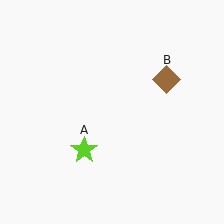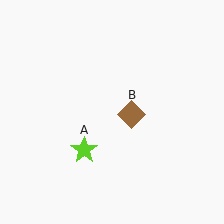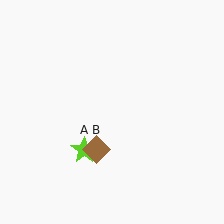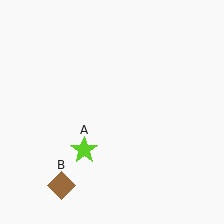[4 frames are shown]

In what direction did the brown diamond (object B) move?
The brown diamond (object B) moved down and to the left.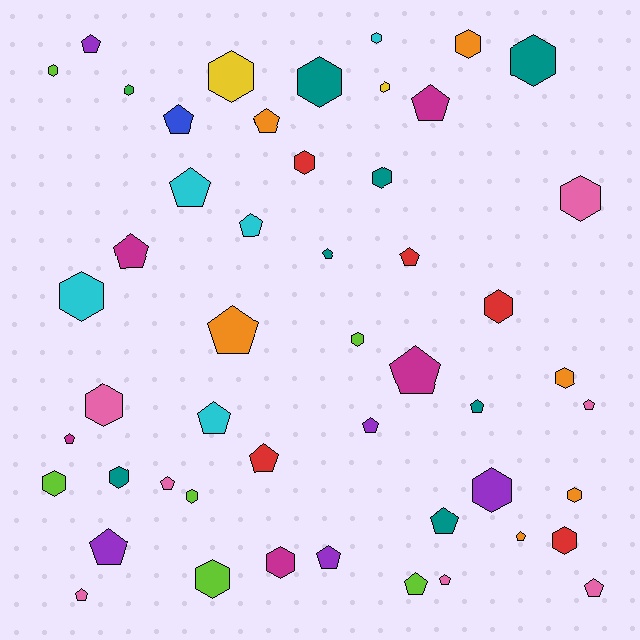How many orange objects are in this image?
There are 6 orange objects.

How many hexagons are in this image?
There are 24 hexagons.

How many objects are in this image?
There are 50 objects.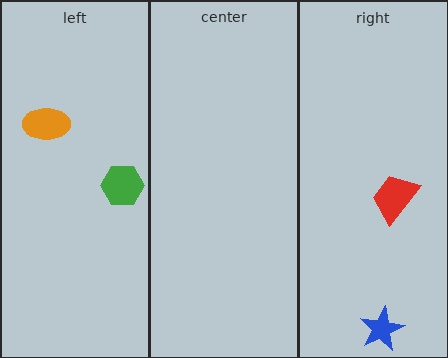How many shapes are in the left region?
2.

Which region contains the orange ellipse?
The left region.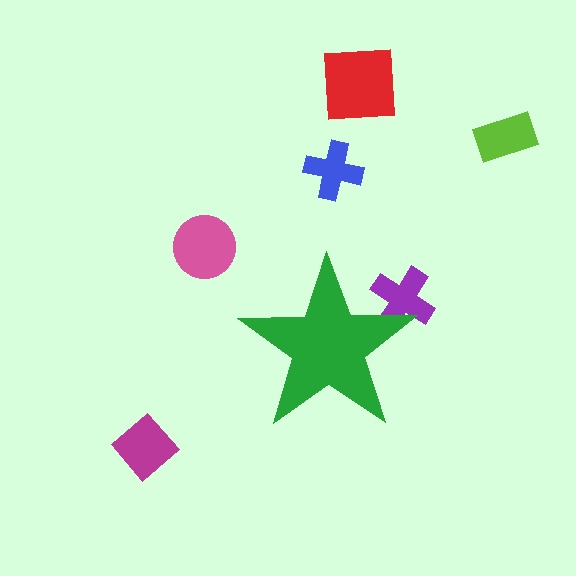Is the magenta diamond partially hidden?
No, the magenta diamond is fully visible.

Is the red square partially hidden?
No, the red square is fully visible.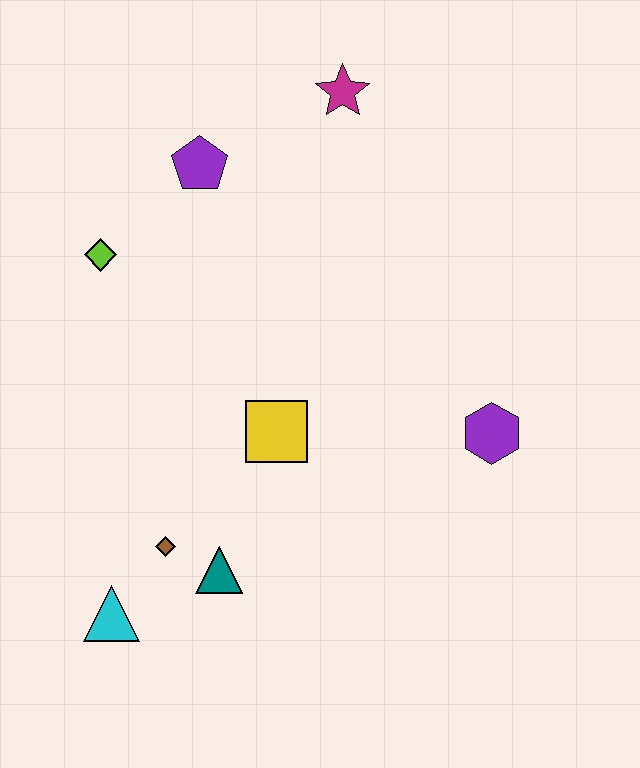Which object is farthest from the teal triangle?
The magenta star is farthest from the teal triangle.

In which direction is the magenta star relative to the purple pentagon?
The magenta star is to the right of the purple pentagon.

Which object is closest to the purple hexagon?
The yellow square is closest to the purple hexagon.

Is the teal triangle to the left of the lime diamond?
No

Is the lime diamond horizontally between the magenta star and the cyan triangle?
No